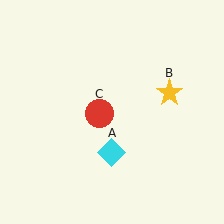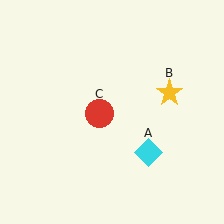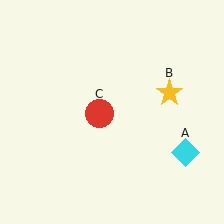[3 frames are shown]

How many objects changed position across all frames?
1 object changed position: cyan diamond (object A).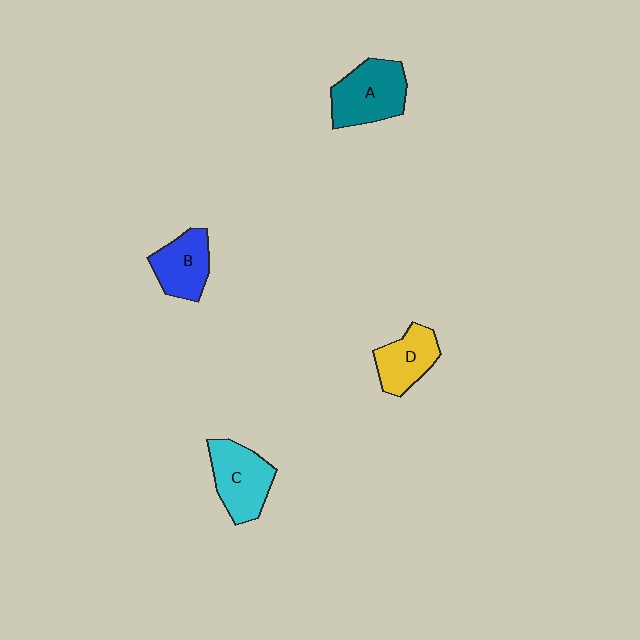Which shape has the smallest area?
Shape D (yellow).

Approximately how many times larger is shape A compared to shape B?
Approximately 1.3 times.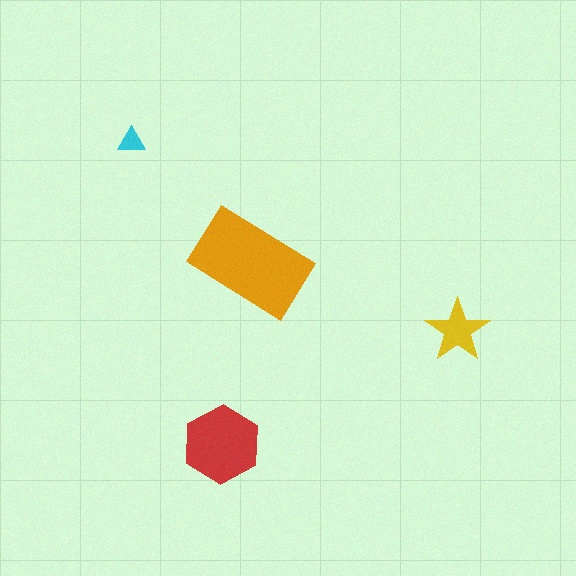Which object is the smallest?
The cyan triangle.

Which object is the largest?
The orange rectangle.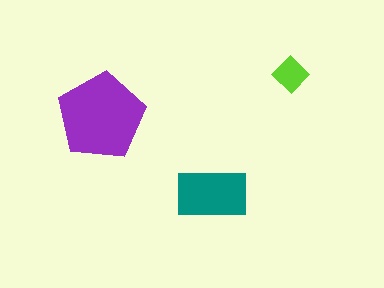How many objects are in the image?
There are 3 objects in the image.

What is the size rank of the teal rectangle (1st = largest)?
2nd.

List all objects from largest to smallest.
The purple pentagon, the teal rectangle, the lime diamond.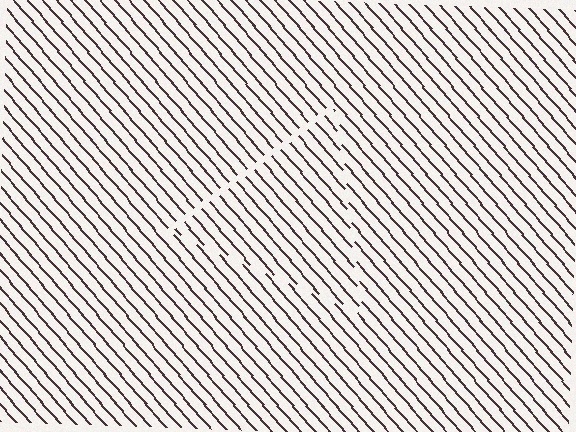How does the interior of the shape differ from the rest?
The interior of the shape contains the same grating, shifted by half a period — the contour is defined by the phase discontinuity where line-ends from the inner and outer gratings abut.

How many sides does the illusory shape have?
3 sides — the line-ends trace a triangle.